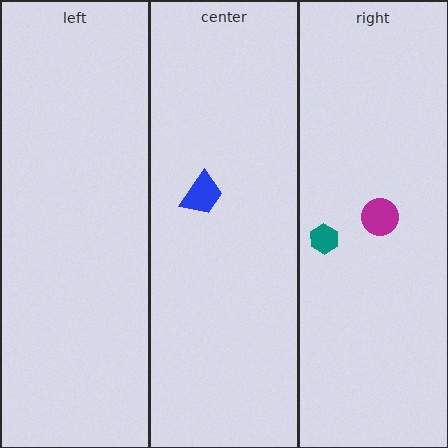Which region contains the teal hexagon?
The right region.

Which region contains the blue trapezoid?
The center region.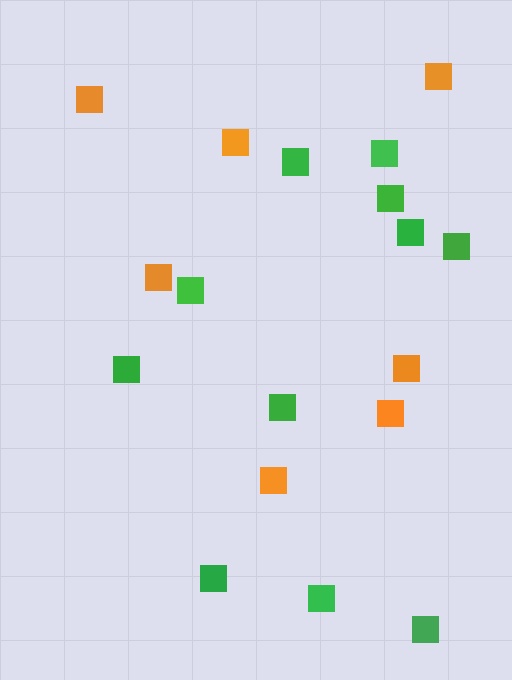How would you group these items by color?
There are 2 groups: one group of green squares (11) and one group of orange squares (7).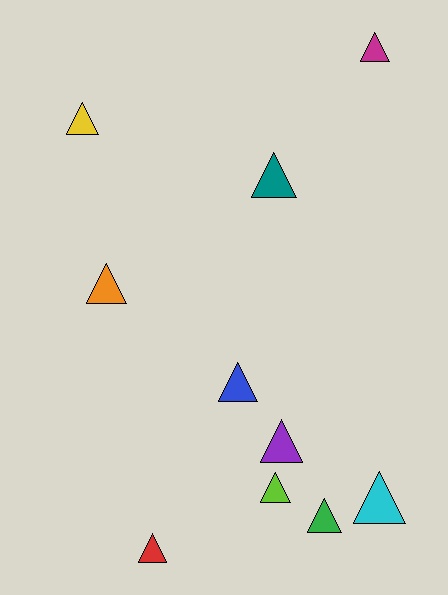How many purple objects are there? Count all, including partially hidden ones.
There is 1 purple object.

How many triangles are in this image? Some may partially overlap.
There are 10 triangles.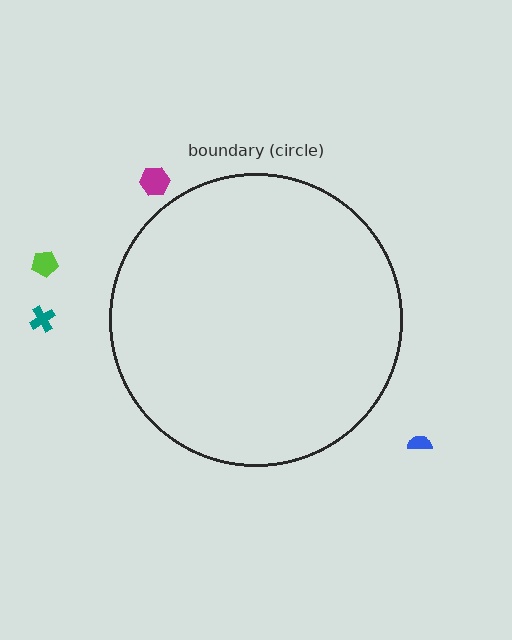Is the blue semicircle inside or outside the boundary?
Outside.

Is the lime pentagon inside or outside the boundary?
Outside.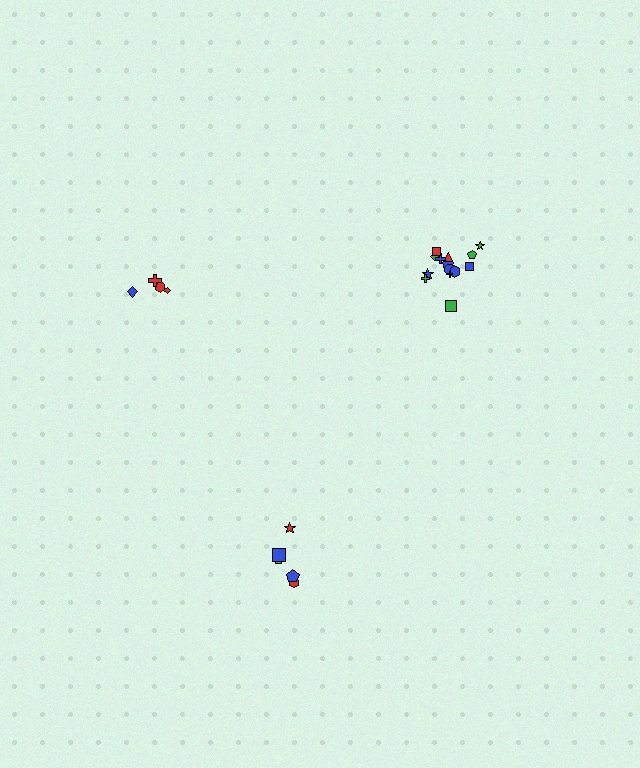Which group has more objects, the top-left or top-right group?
The top-right group.